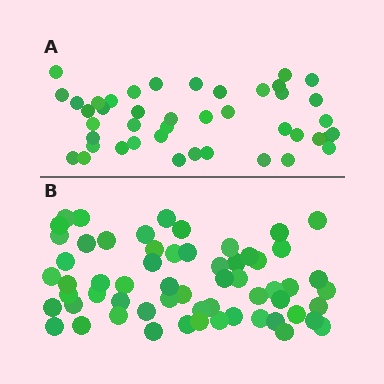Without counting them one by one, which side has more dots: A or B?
Region B (the bottom region) has more dots.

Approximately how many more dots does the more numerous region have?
Region B has approximately 15 more dots than region A.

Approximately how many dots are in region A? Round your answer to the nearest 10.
About 40 dots. (The exact count is 43, which rounds to 40.)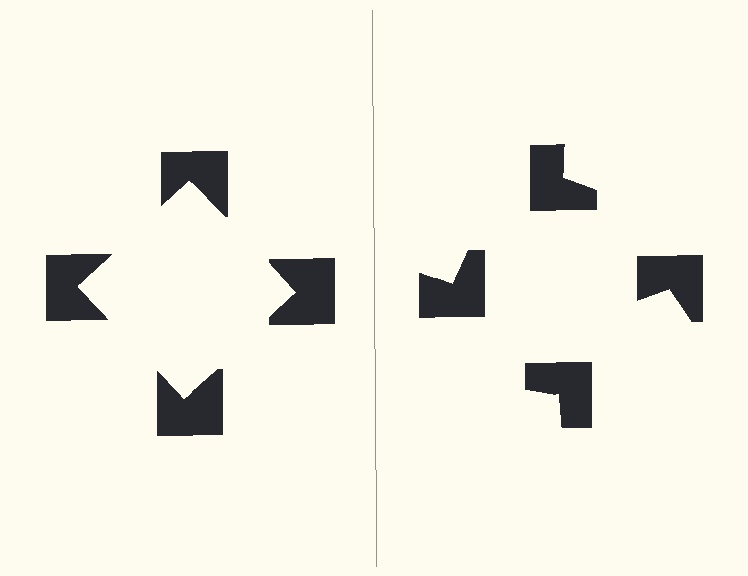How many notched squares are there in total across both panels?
8 — 4 on each side.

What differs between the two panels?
The notched squares are positioned identically on both sides; only the wedge orientations differ. On the left they align to a square; on the right they are misaligned.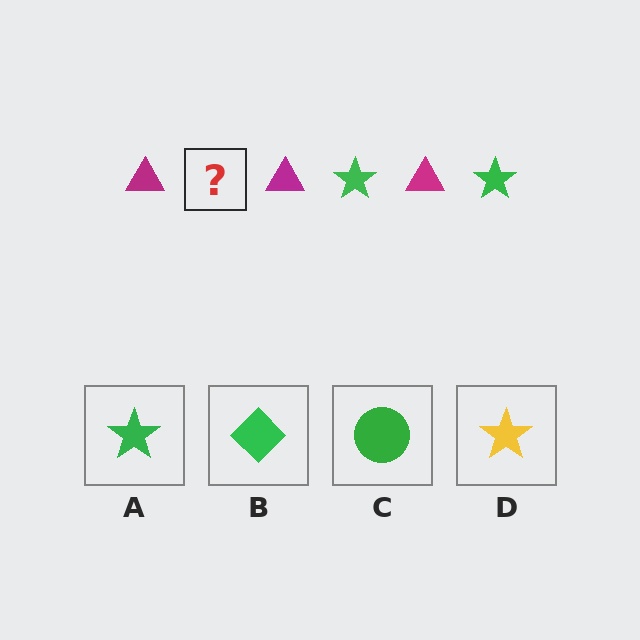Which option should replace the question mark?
Option A.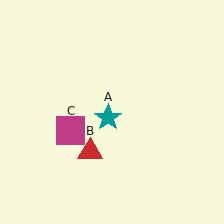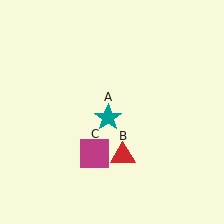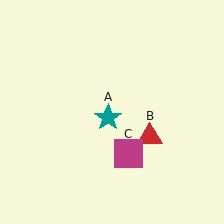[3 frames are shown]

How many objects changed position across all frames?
2 objects changed position: red triangle (object B), magenta square (object C).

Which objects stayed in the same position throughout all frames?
Teal star (object A) remained stationary.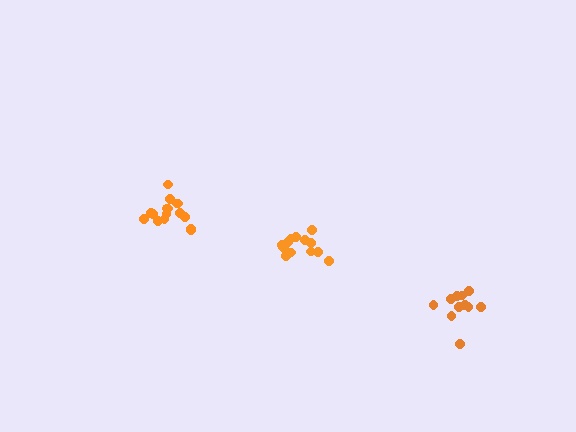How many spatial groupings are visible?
There are 3 spatial groupings.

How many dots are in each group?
Group 1: 14 dots, Group 2: 16 dots, Group 3: 11 dots (41 total).